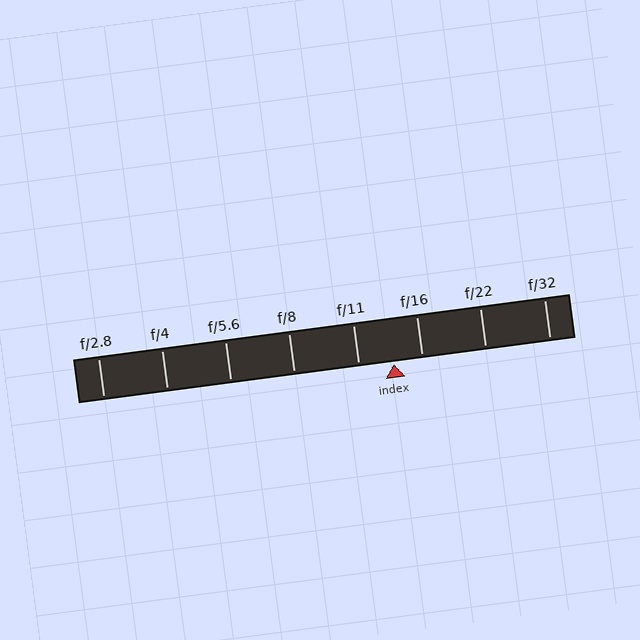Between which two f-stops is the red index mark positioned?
The index mark is between f/11 and f/16.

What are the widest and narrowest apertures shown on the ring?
The widest aperture shown is f/2.8 and the narrowest is f/32.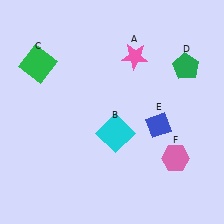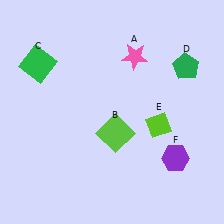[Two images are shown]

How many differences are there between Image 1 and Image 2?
There are 3 differences between the two images.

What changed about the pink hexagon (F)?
In Image 1, F is pink. In Image 2, it changed to purple.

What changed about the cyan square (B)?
In Image 1, B is cyan. In Image 2, it changed to lime.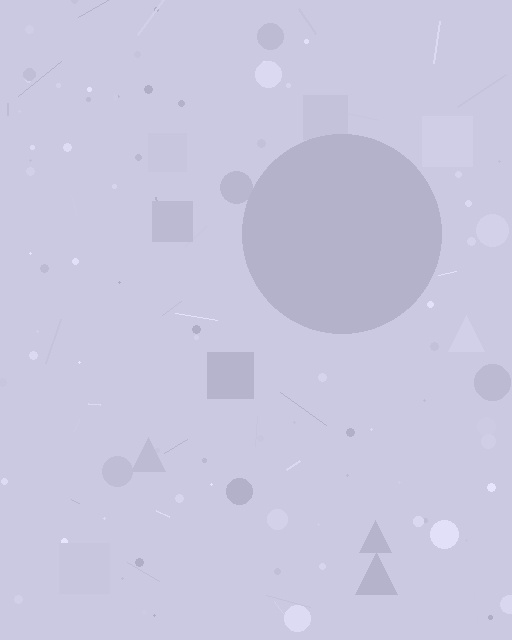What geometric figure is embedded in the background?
A circle is embedded in the background.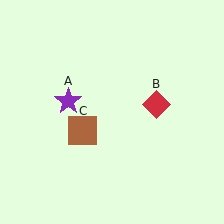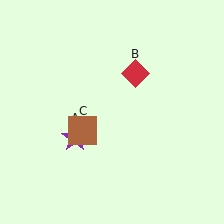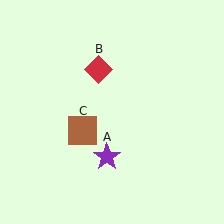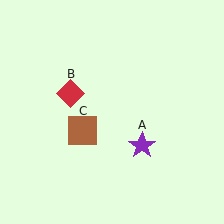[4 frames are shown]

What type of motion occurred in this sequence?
The purple star (object A), red diamond (object B) rotated counterclockwise around the center of the scene.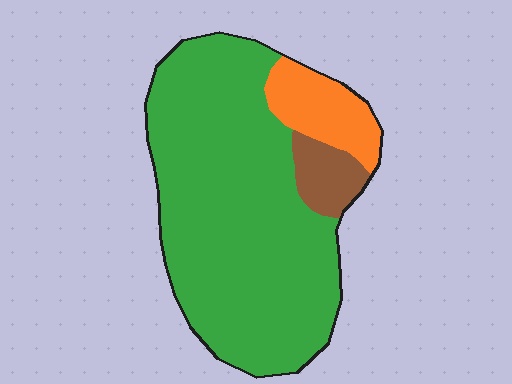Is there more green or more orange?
Green.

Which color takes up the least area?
Brown, at roughly 10%.